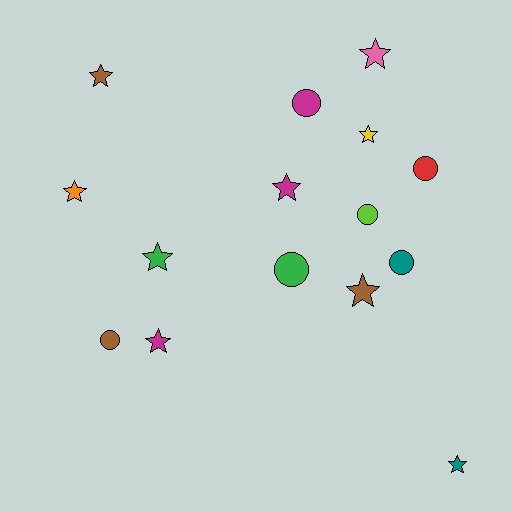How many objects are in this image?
There are 15 objects.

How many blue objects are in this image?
There are no blue objects.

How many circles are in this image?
There are 6 circles.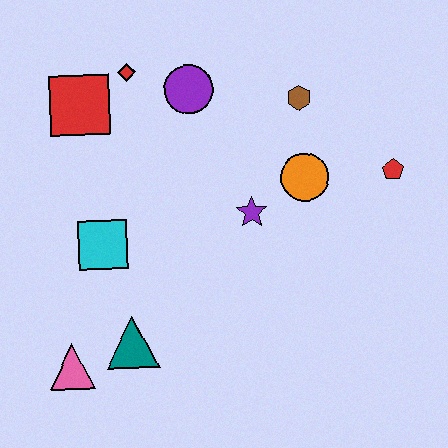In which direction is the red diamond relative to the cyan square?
The red diamond is above the cyan square.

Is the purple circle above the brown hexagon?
Yes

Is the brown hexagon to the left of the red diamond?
No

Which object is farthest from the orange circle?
The pink triangle is farthest from the orange circle.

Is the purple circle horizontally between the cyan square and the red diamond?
No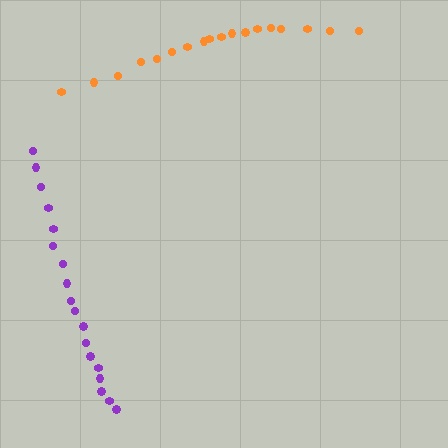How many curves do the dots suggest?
There are 2 distinct paths.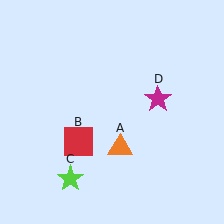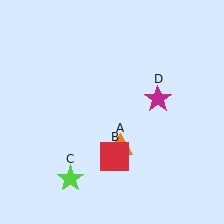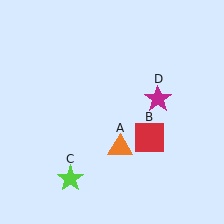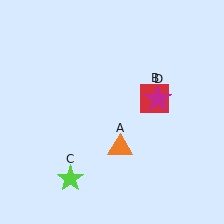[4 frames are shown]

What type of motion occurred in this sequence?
The red square (object B) rotated counterclockwise around the center of the scene.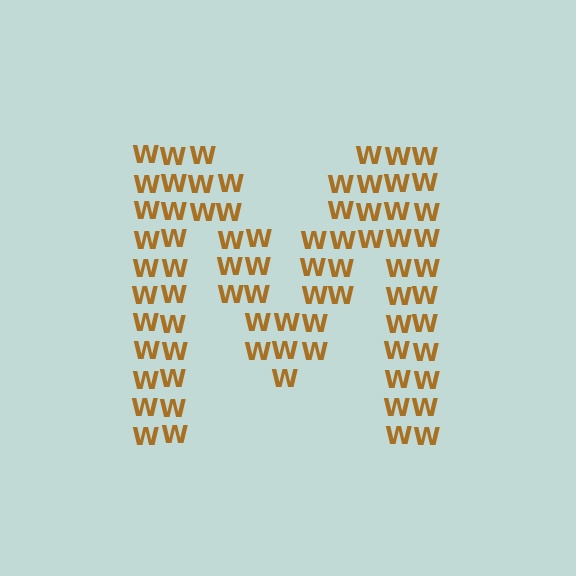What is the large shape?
The large shape is the letter M.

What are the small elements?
The small elements are letter W's.